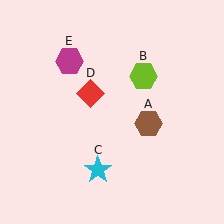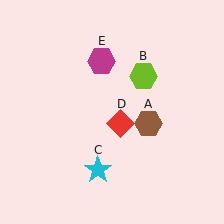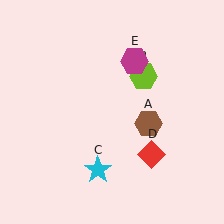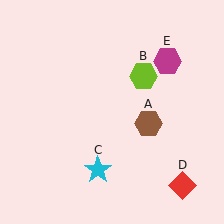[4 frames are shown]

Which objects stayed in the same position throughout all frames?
Brown hexagon (object A) and lime hexagon (object B) and cyan star (object C) remained stationary.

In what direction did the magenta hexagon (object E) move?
The magenta hexagon (object E) moved right.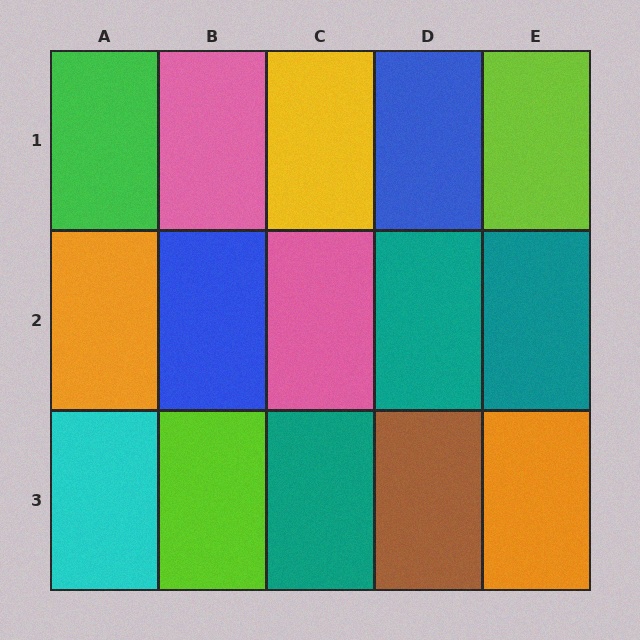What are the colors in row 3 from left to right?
Cyan, lime, teal, brown, orange.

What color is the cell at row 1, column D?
Blue.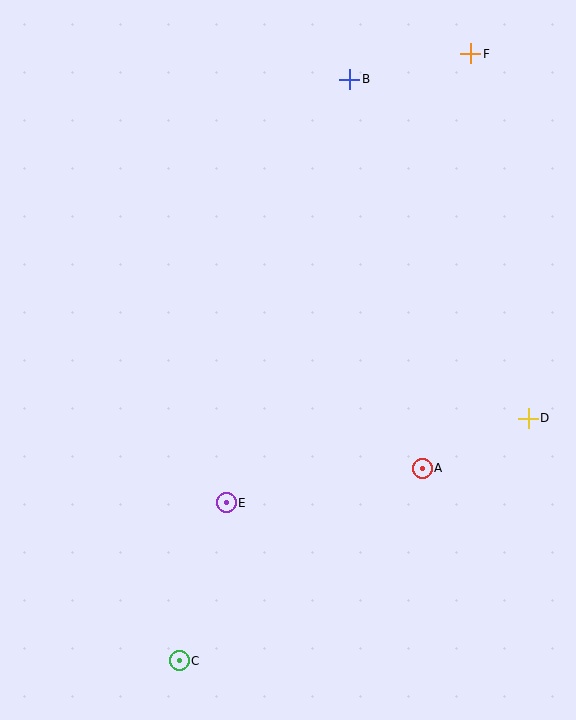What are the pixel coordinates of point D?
Point D is at (528, 418).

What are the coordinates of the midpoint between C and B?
The midpoint between C and B is at (264, 370).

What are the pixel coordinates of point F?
Point F is at (471, 54).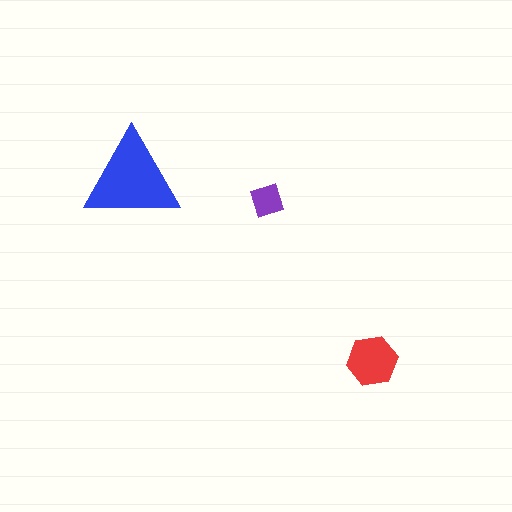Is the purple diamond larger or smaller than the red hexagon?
Smaller.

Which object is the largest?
The blue triangle.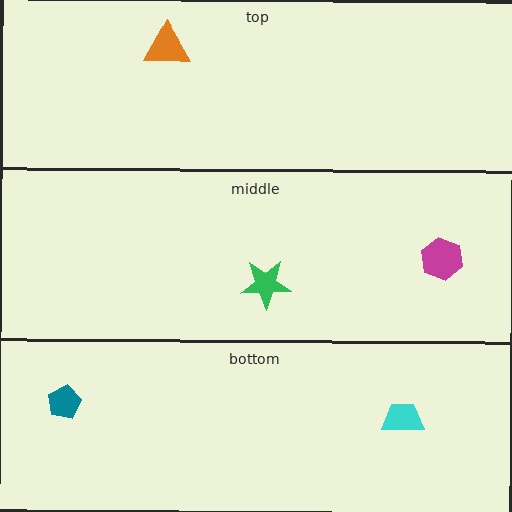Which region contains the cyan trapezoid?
The bottom region.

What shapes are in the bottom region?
The teal pentagon, the cyan trapezoid.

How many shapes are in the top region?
1.